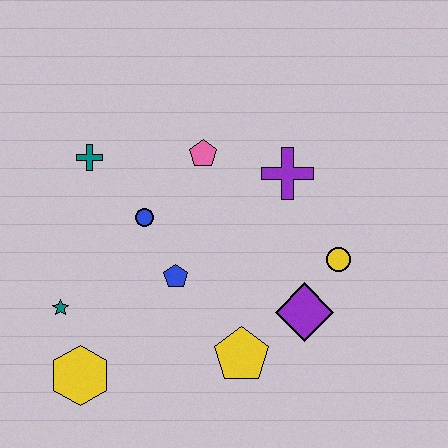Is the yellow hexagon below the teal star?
Yes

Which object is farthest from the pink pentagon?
The yellow hexagon is farthest from the pink pentagon.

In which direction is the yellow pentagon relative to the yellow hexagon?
The yellow pentagon is to the right of the yellow hexagon.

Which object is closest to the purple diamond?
The yellow circle is closest to the purple diamond.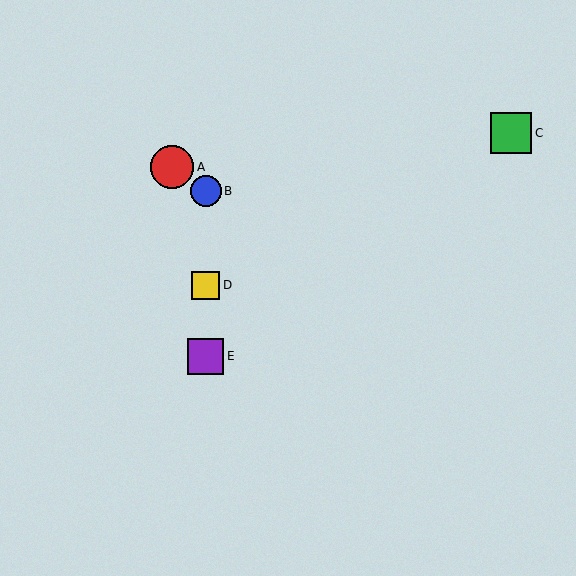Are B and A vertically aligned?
No, B is at x≈206 and A is at x≈172.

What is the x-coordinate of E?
Object E is at x≈206.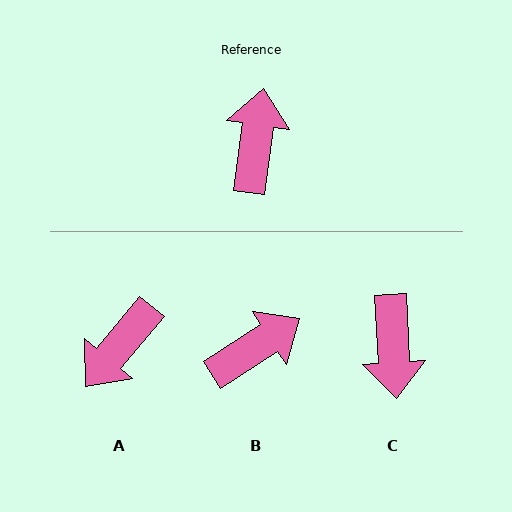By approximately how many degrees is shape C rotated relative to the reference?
Approximately 169 degrees clockwise.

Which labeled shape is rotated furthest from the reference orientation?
C, about 169 degrees away.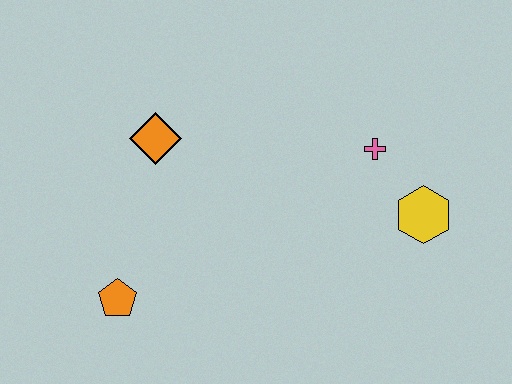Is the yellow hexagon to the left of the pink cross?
No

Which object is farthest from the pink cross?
The orange pentagon is farthest from the pink cross.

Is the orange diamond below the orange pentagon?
No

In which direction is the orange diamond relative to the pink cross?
The orange diamond is to the left of the pink cross.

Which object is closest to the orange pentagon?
The orange diamond is closest to the orange pentagon.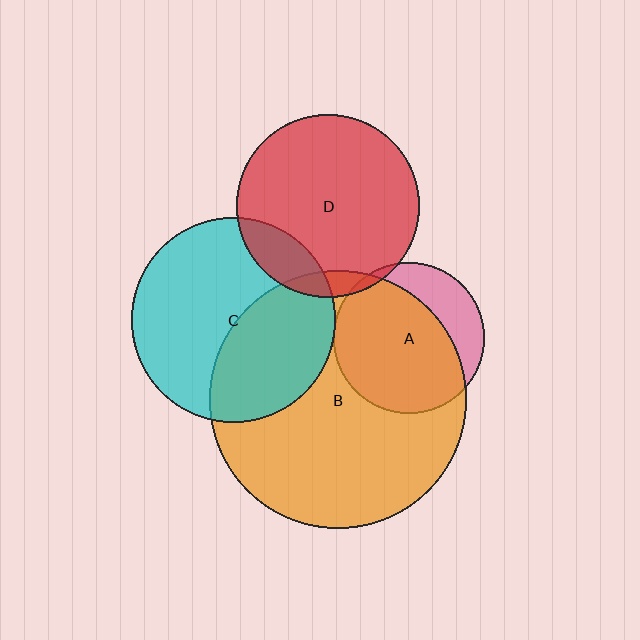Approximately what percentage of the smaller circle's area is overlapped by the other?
Approximately 70%.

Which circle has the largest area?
Circle B (orange).